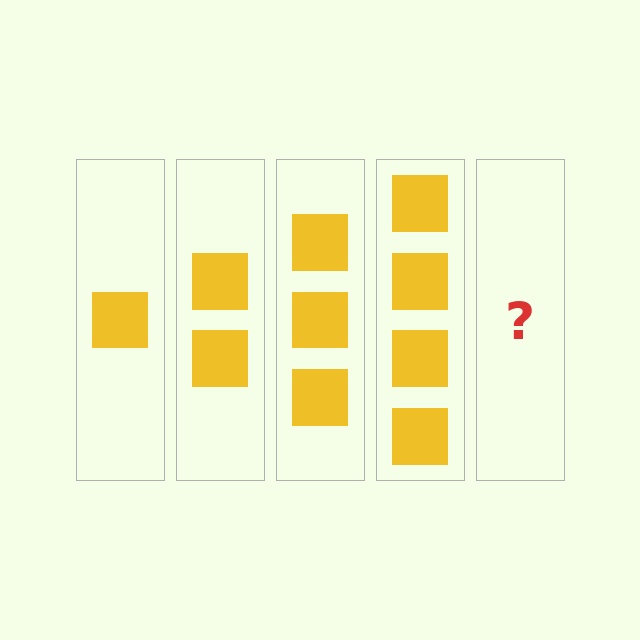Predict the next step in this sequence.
The next step is 5 squares.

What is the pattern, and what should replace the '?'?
The pattern is that each step adds one more square. The '?' should be 5 squares.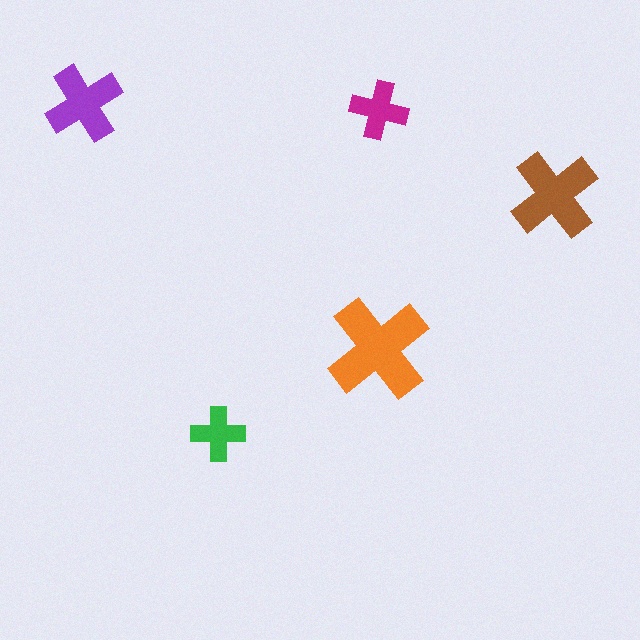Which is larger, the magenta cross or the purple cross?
The purple one.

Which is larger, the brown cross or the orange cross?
The orange one.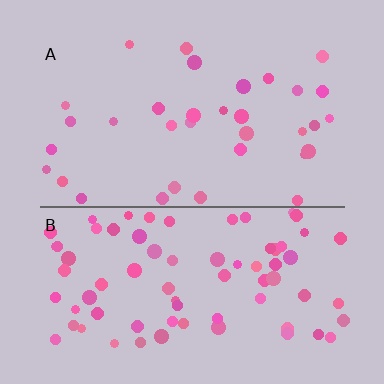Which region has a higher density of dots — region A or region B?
B (the bottom).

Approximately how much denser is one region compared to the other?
Approximately 2.3× — region B over region A.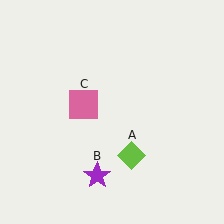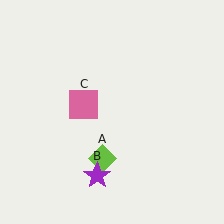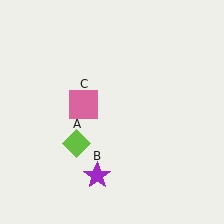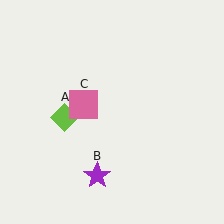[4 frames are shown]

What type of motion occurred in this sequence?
The lime diamond (object A) rotated clockwise around the center of the scene.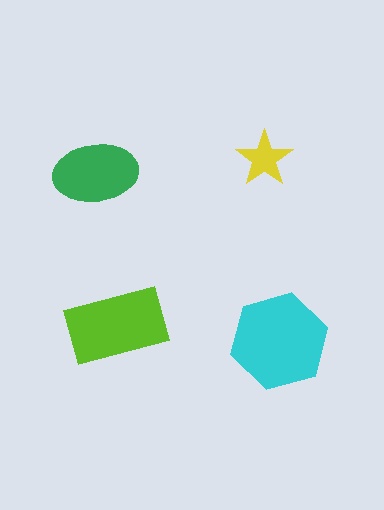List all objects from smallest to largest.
The yellow star, the green ellipse, the lime rectangle, the cyan hexagon.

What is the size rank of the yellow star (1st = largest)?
4th.